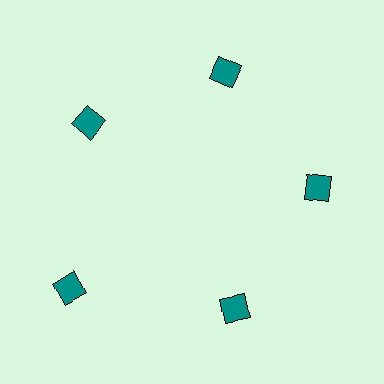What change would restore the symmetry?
The symmetry would be restored by moving it inward, back onto the ring so that all 5 squares sit at equal angles and equal distance from the center.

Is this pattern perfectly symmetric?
No. The 5 teal squares are arranged in a ring, but one element near the 8 o'clock position is pushed outward from the center, breaking the 5-fold rotational symmetry.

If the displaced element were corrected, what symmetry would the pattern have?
It would have 5-fold rotational symmetry — the pattern would map onto itself every 72 degrees.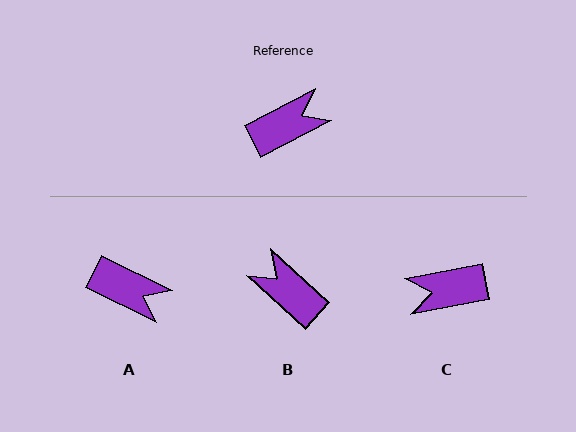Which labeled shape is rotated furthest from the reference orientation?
C, about 164 degrees away.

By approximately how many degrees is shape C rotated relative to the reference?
Approximately 164 degrees counter-clockwise.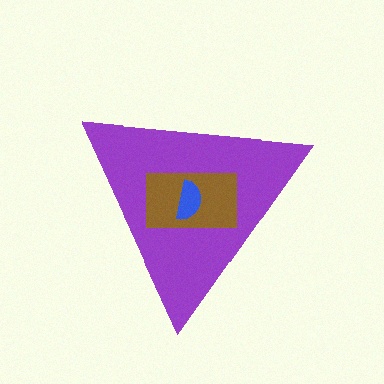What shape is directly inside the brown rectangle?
The blue semicircle.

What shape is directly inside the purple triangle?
The brown rectangle.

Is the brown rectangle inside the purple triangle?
Yes.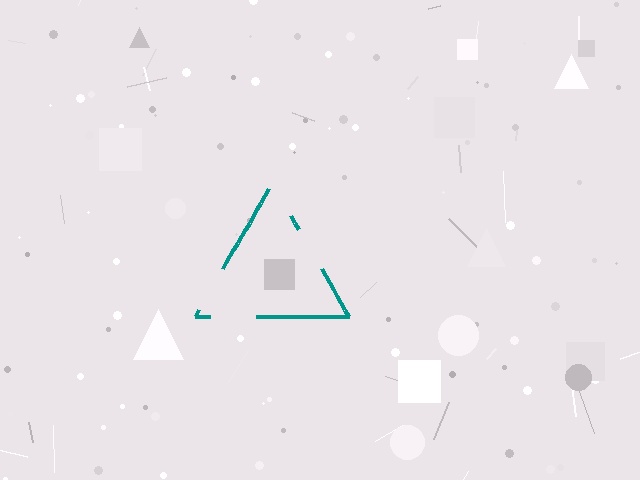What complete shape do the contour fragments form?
The contour fragments form a triangle.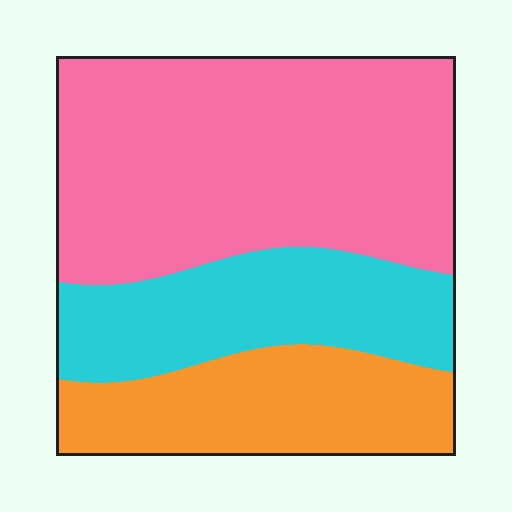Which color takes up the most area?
Pink, at roughly 50%.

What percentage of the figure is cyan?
Cyan covers 24% of the figure.